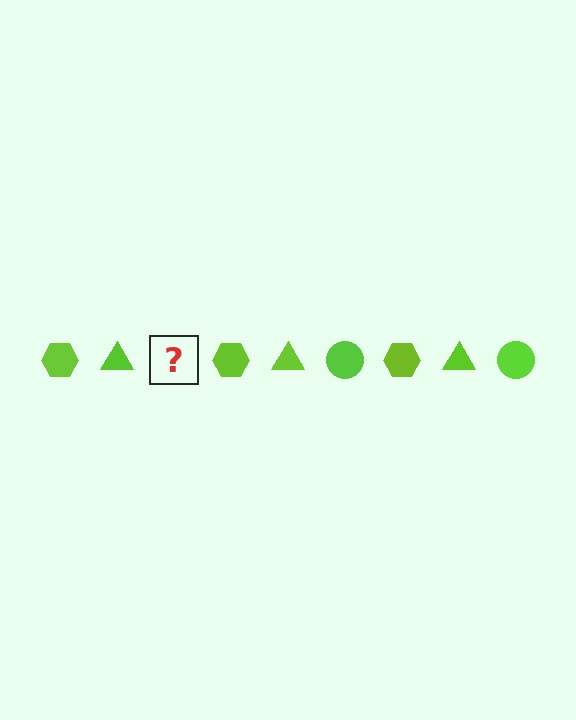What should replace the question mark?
The question mark should be replaced with a lime circle.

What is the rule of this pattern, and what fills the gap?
The rule is that the pattern cycles through hexagon, triangle, circle shapes in lime. The gap should be filled with a lime circle.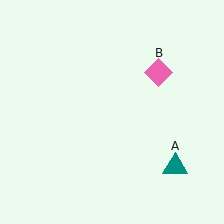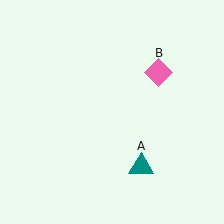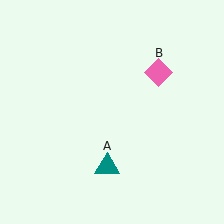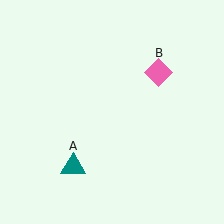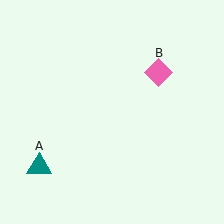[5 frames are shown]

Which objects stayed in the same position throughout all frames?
Pink diamond (object B) remained stationary.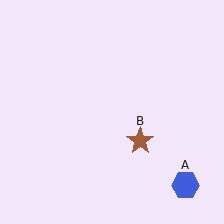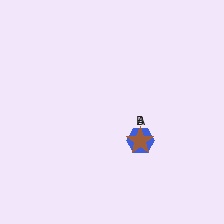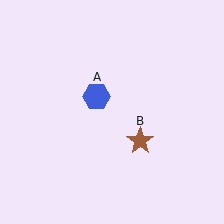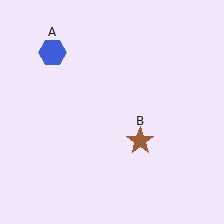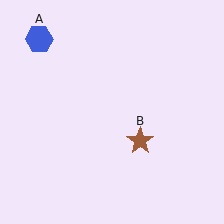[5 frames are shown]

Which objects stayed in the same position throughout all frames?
Brown star (object B) remained stationary.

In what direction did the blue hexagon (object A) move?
The blue hexagon (object A) moved up and to the left.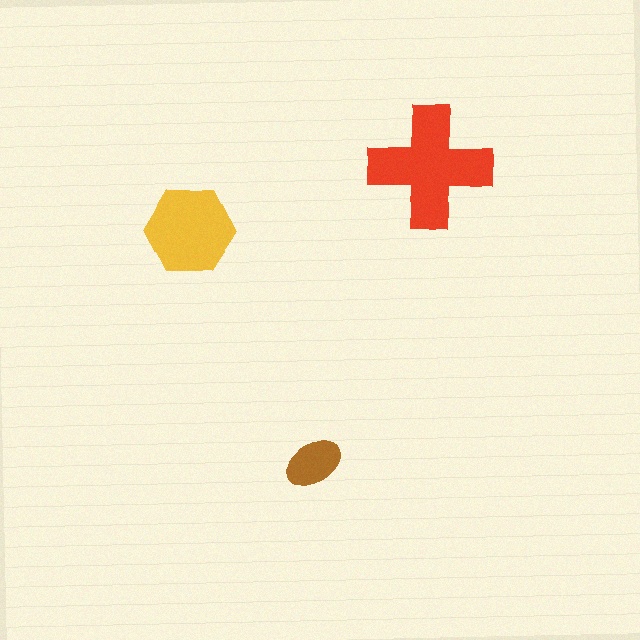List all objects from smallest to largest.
The brown ellipse, the yellow hexagon, the red cross.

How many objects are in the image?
There are 3 objects in the image.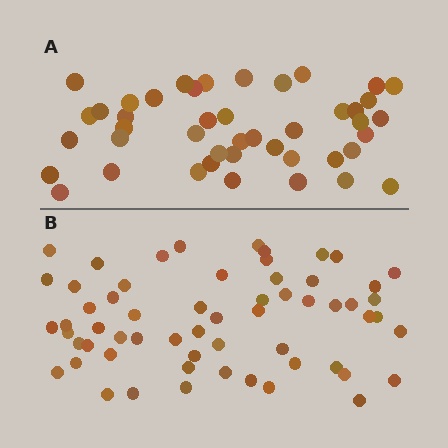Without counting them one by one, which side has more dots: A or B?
Region B (the bottom region) has more dots.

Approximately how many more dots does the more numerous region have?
Region B has approximately 15 more dots than region A.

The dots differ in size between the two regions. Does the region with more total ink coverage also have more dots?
No. Region A has more total ink coverage because its dots are larger, but region B actually contains more individual dots. Total area can be misleading — the number of items is what matters here.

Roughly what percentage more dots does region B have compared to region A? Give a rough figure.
About 35% more.